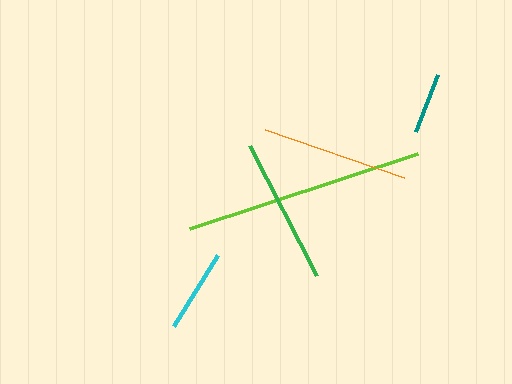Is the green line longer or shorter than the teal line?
The green line is longer than the teal line.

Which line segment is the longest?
The lime line is the longest at approximately 240 pixels.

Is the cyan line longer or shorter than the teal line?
The cyan line is longer than the teal line.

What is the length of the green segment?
The green segment is approximately 146 pixels long.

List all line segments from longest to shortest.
From longest to shortest: lime, orange, green, cyan, teal.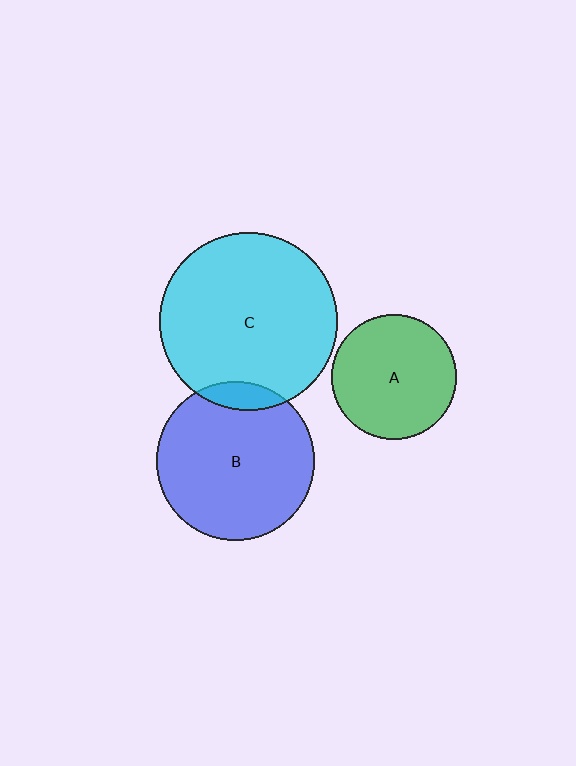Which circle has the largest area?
Circle C (cyan).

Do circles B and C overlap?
Yes.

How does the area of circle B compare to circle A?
Approximately 1.6 times.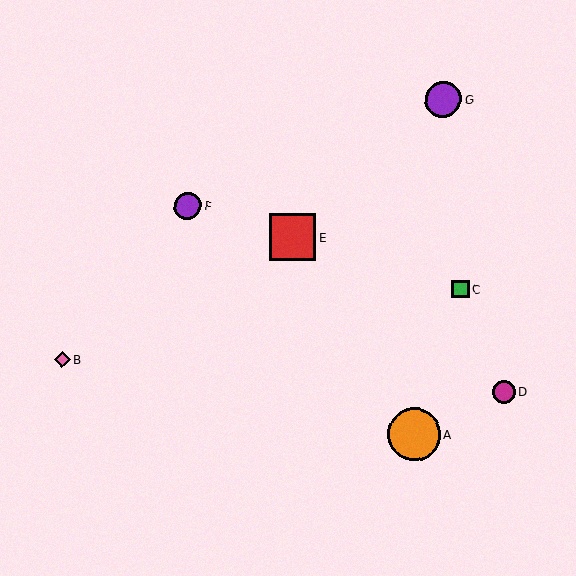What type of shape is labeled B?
Shape B is a pink diamond.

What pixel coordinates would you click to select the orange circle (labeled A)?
Click at (414, 435) to select the orange circle A.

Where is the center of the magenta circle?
The center of the magenta circle is at (504, 392).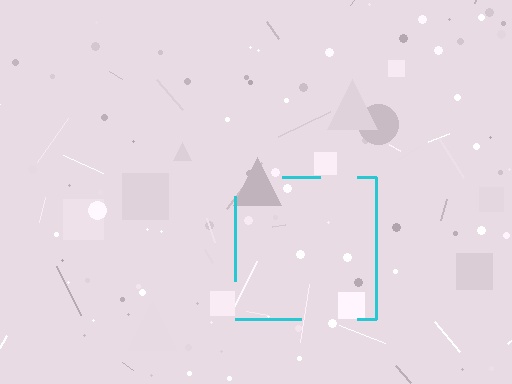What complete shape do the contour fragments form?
The contour fragments form a square.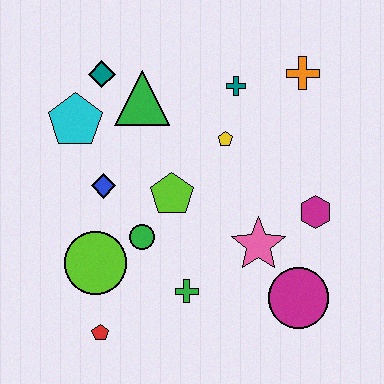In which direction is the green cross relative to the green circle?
The green cross is below the green circle.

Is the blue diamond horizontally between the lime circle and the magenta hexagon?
Yes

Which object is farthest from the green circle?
The orange cross is farthest from the green circle.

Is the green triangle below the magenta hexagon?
No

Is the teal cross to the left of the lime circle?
No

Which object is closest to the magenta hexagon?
The pink star is closest to the magenta hexagon.